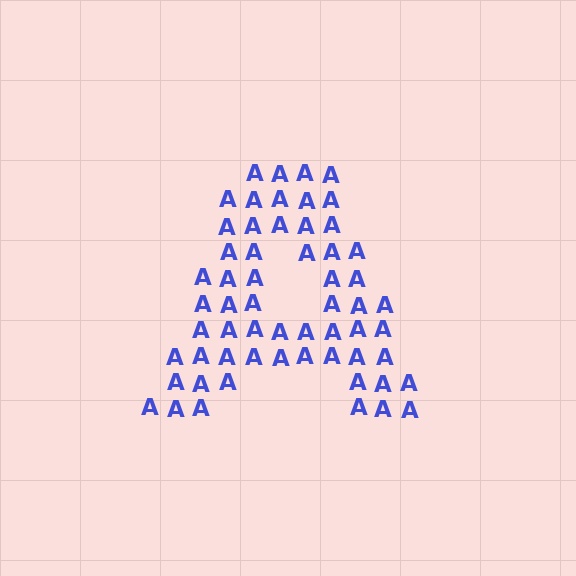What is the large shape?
The large shape is the letter A.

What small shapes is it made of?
It is made of small letter A's.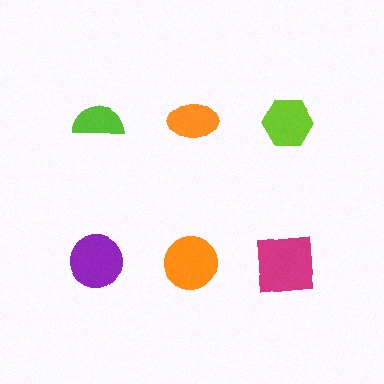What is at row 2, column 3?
A magenta square.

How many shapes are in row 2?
3 shapes.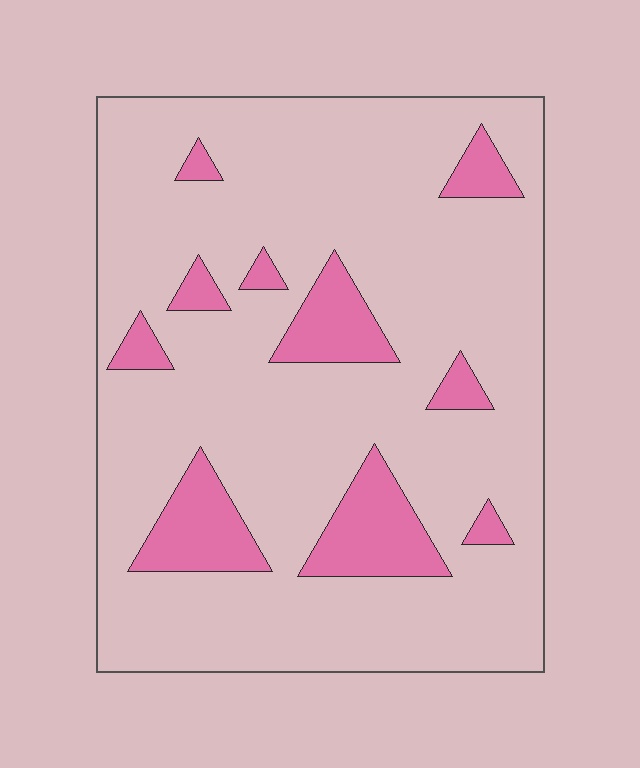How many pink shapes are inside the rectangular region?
10.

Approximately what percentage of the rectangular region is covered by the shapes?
Approximately 15%.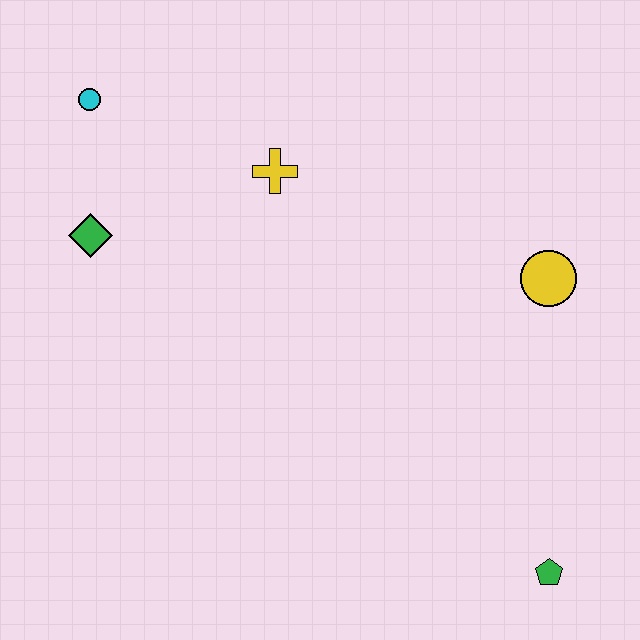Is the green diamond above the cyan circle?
No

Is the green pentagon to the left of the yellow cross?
No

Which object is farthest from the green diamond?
The green pentagon is farthest from the green diamond.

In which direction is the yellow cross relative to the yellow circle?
The yellow cross is to the left of the yellow circle.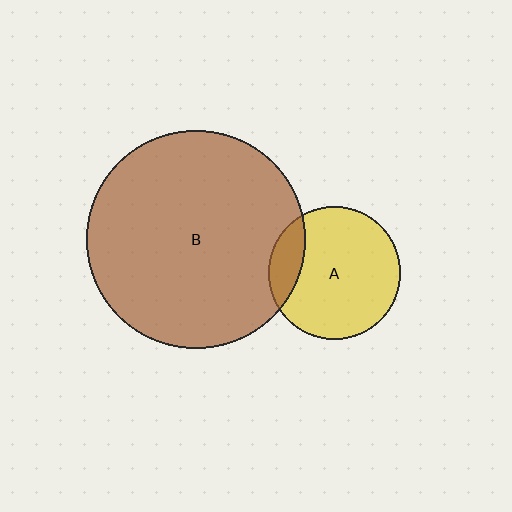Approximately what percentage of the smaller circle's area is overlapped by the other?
Approximately 15%.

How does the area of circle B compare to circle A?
Approximately 2.7 times.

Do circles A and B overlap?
Yes.